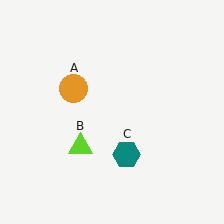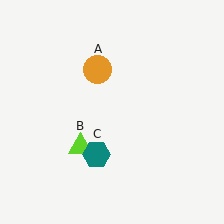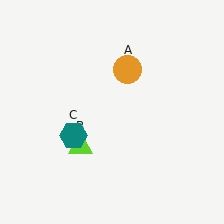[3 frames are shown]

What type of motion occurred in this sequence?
The orange circle (object A), teal hexagon (object C) rotated clockwise around the center of the scene.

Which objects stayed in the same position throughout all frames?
Lime triangle (object B) remained stationary.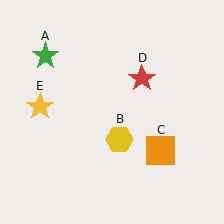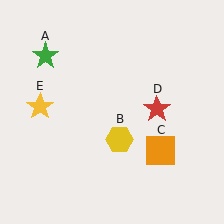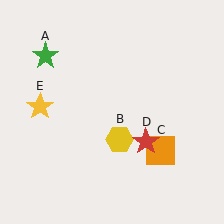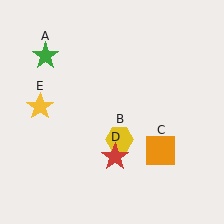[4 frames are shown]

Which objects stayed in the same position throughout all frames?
Green star (object A) and yellow hexagon (object B) and orange square (object C) and yellow star (object E) remained stationary.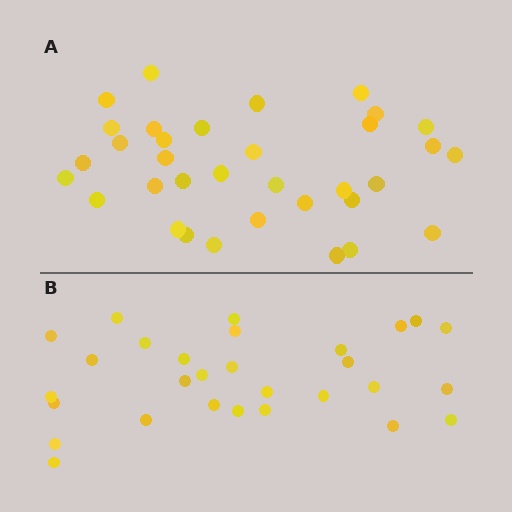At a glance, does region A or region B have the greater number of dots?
Region A (the top region) has more dots.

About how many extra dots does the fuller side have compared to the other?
Region A has about 5 more dots than region B.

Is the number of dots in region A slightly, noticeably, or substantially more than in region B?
Region A has only slightly more — the two regions are fairly close. The ratio is roughly 1.2 to 1.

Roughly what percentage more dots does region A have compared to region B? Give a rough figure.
About 15% more.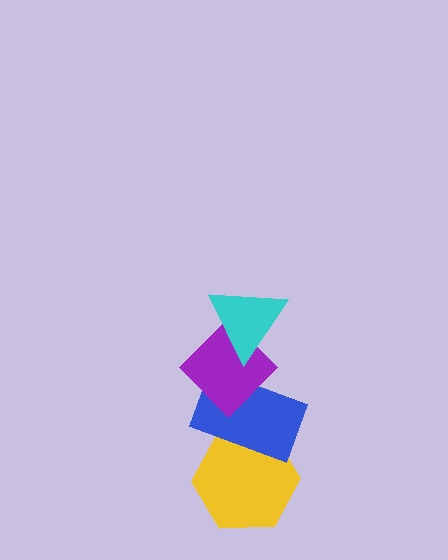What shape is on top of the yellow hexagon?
The blue rectangle is on top of the yellow hexagon.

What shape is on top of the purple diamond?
The cyan triangle is on top of the purple diamond.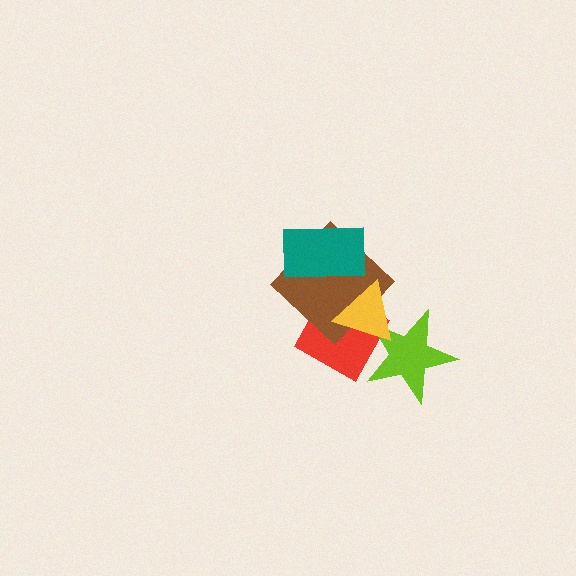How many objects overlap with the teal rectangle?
1 object overlaps with the teal rectangle.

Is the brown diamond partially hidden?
Yes, it is partially covered by another shape.